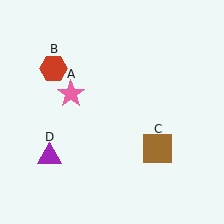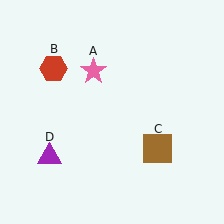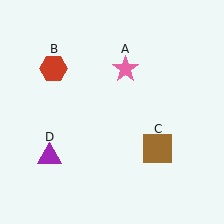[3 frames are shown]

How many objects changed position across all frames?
1 object changed position: pink star (object A).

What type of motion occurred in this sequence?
The pink star (object A) rotated clockwise around the center of the scene.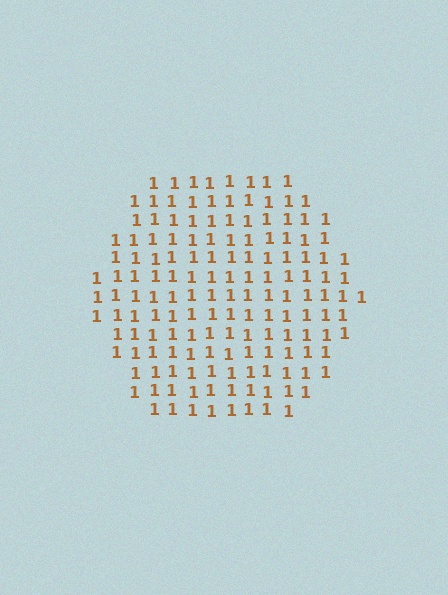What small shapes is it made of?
It is made of small digit 1's.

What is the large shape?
The large shape is a hexagon.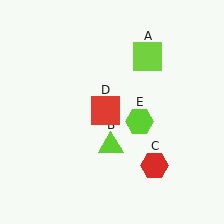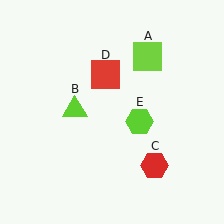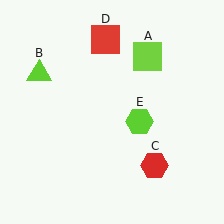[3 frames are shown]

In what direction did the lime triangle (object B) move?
The lime triangle (object B) moved up and to the left.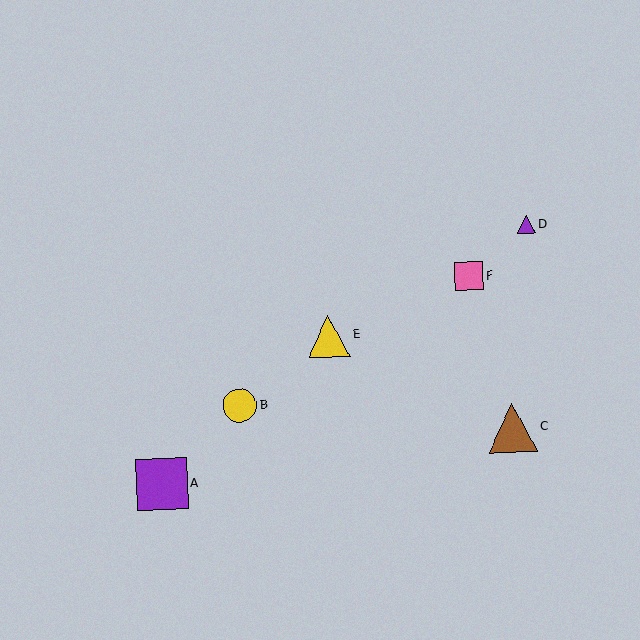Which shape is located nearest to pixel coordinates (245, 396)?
The yellow circle (labeled B) at (240, 406) is nearest to that location.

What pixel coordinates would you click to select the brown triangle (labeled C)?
Click at (512, 428) to select the brown triangle C.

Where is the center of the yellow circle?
The center of the yellow circle is at (240, 406).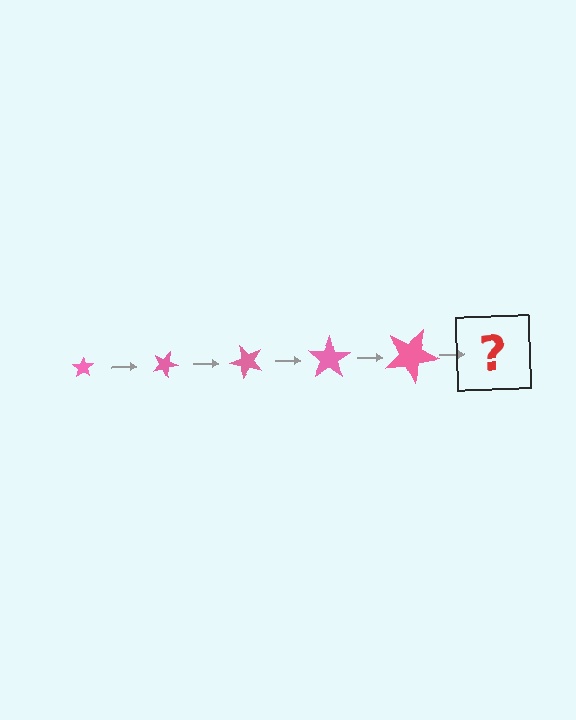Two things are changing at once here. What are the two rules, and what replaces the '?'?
The two rules are that the star grows larger each step and it rotates 25 degrees each step. The '?' should be a star, larger than the previous one and rotated 125 degrees from the start.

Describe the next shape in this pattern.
It should be a star, larger than the previous one and rotated 125 degrees from the start.